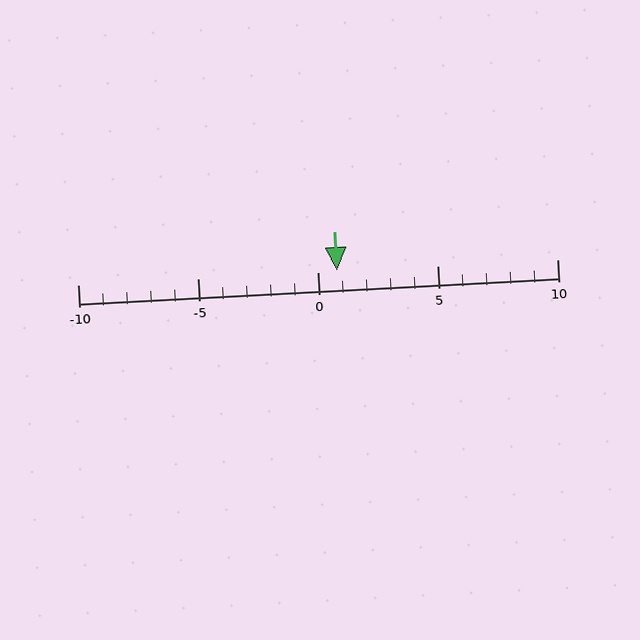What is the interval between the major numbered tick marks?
The major tick marks are spaced 5 units apart.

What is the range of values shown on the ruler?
The ruler shows values from -10 to 10.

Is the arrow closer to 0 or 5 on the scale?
The arrow is closer to 0.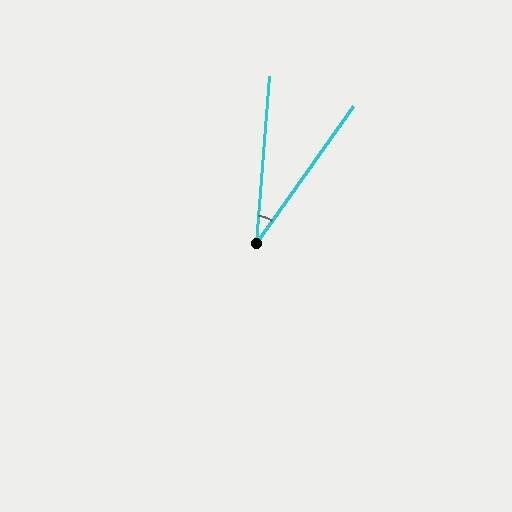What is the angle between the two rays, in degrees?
Approximately 31 degrees.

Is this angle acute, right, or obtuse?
It is acute.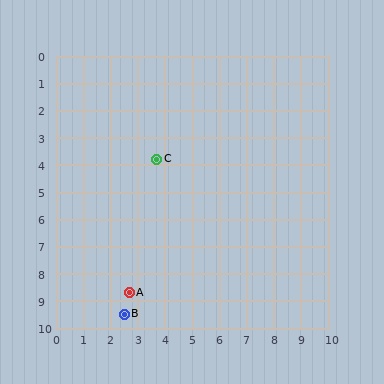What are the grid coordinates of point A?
Point A is at approximately (2.7, 8.7).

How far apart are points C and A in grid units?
Points C and A are about 5.0 grid units apart.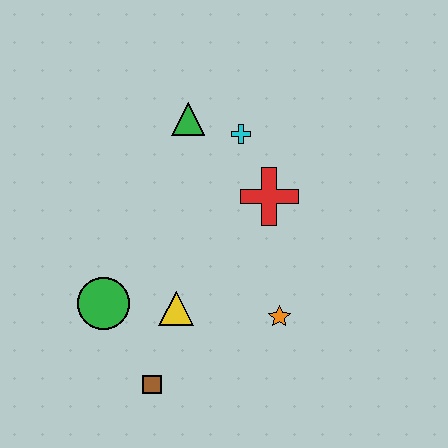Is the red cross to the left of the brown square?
No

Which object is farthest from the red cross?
The brown square is farthest from the red cross.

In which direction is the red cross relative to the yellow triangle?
The red cross is above the yellow triangle.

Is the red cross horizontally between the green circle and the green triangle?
No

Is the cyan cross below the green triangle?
Yes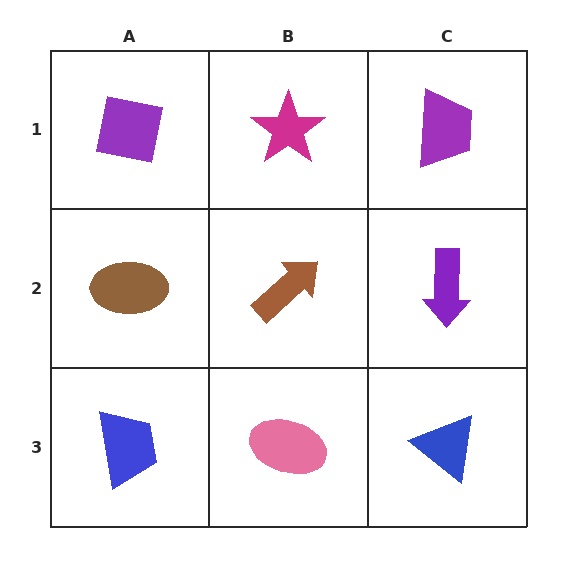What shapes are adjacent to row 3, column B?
A brown arrow (row 2, column B), a blue trapezoid (row 3, column A), a blue triangle (row 3, column C).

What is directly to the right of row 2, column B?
A purple arrow.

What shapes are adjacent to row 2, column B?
A magenta star (row 1, column B), a pink ellipse (row 3, column B), a brown ellipse (row 2, column A), a purple arrow (row 2, column C).